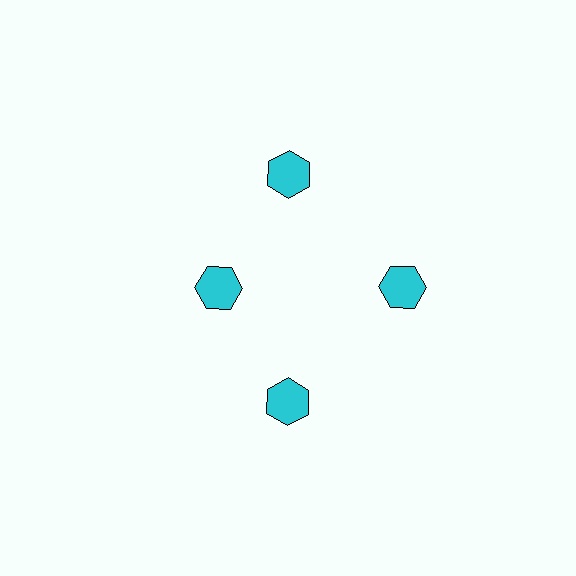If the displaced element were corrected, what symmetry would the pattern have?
It would have 4-fold rotational symmetry — the pattern would map onto itself every 90 degrees.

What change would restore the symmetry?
The symmetry would be restored by moving it outward, back onto the ring so that all 4 hexagons sit at equal angles and equal distance from the center.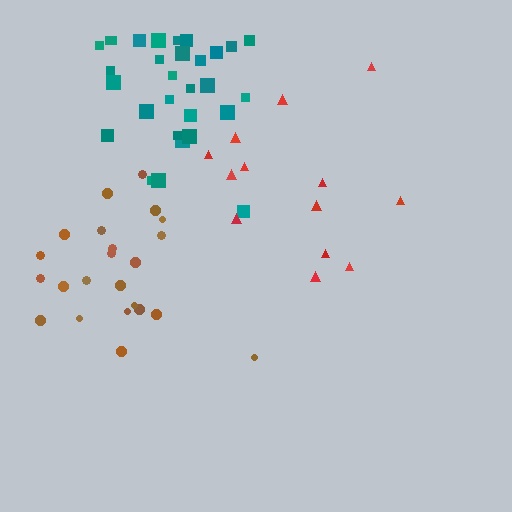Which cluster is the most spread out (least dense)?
Red.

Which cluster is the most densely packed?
Brown.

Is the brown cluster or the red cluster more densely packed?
Brown.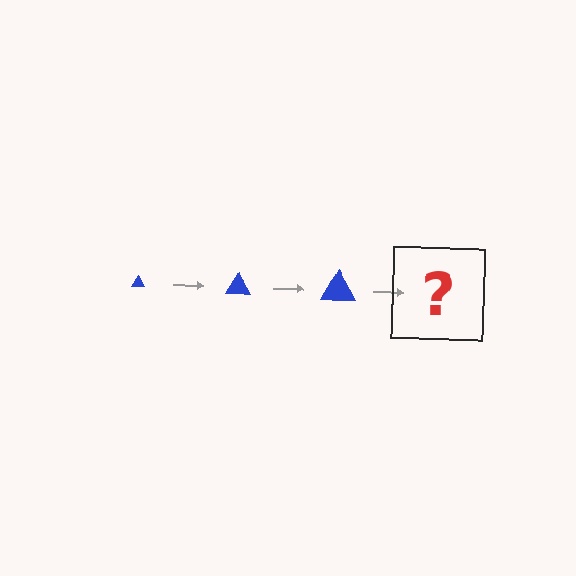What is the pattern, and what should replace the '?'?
The pattern is that the triangle gets progressively larger each step. The '?' should be a blue triangle, larger than the previous one.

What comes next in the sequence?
The next element should be a blue triangle, larger than the previous one.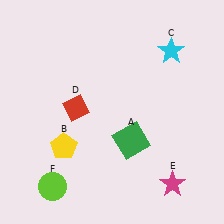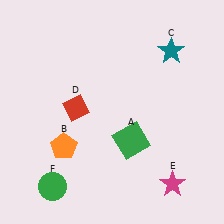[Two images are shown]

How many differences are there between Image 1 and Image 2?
There are 3 differences between the two images.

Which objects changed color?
B changed from yellow to orange. C changed from cyan to teal. F changed from lime to green.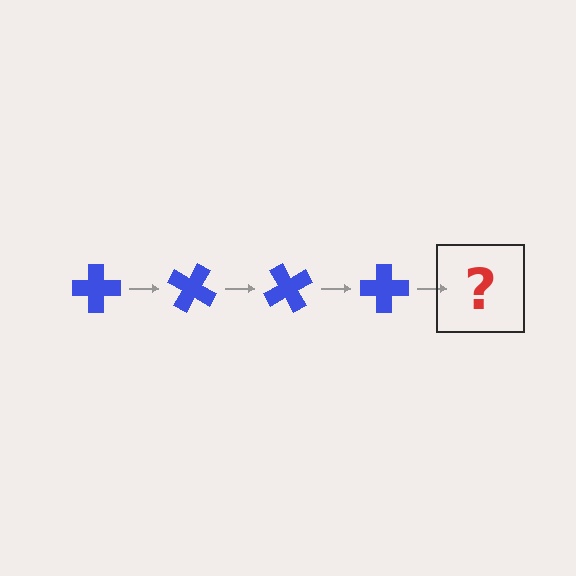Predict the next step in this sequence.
The next step is a blue cross rotated 120 degrees.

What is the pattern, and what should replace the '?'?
The pattern is that the cross rotates 30 degrees each step. The '?' should be a blue cross rotated 120 degrees.